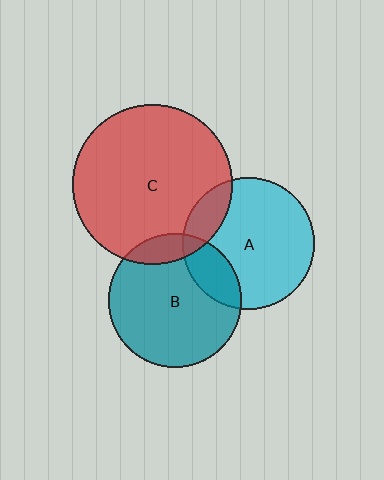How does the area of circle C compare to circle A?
Approximately 1.5 times.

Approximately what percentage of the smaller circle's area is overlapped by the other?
Approximately 10%.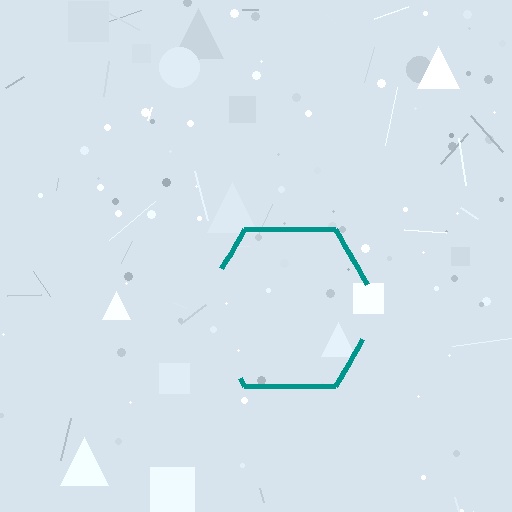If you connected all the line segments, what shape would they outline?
They would outline a hexagon.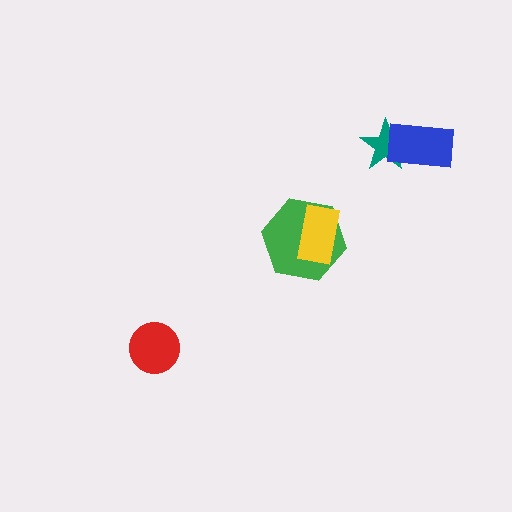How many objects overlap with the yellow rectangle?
1 object overlaps with the yellow rectangle.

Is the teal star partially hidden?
Yes, it is partially covered by another shape.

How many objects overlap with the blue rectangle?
1 object overlaps with the blue rectangle.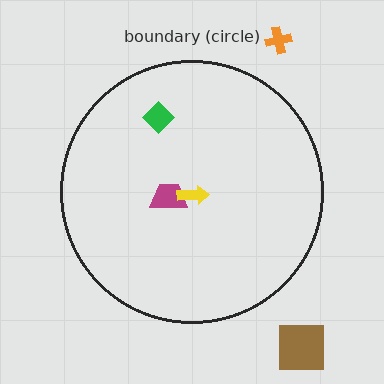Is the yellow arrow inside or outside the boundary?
Inside.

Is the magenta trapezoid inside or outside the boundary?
Inside.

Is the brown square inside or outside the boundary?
Outside.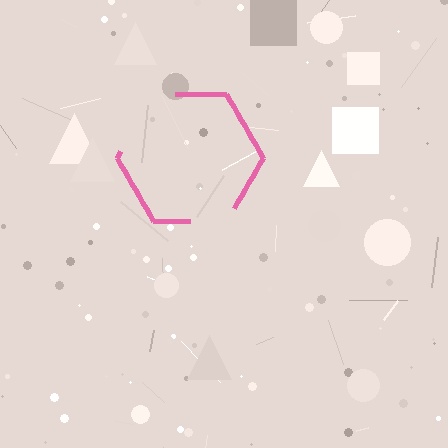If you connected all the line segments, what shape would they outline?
They would outline a hexagon.